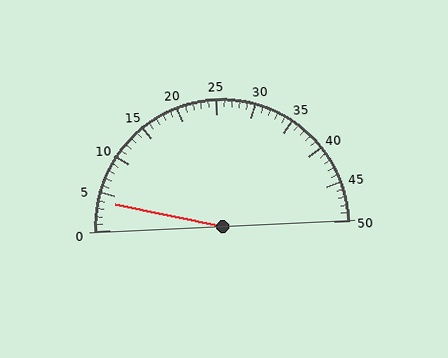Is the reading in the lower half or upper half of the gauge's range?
The reading is in the lower half of the range (0 to 50).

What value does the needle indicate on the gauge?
The needle indicates approximately 4.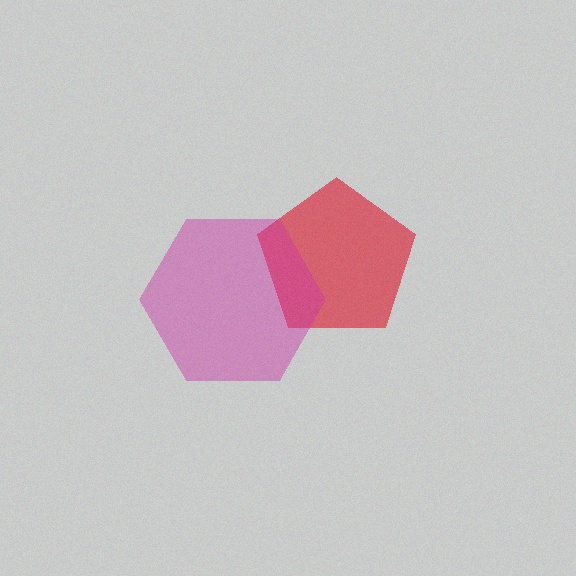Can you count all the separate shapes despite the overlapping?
Yes, there are 2 separate shapes.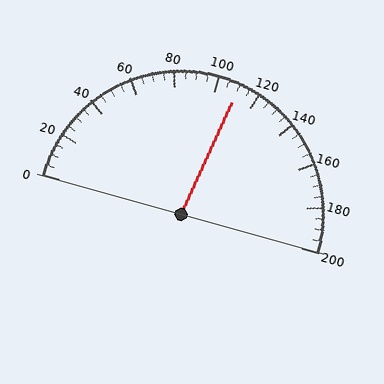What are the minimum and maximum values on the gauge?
The gauge ranges from 0 to 200.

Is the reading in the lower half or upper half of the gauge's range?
The reading is in the upper half of the range (0 to 200).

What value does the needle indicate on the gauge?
The needle indicates approximately 110.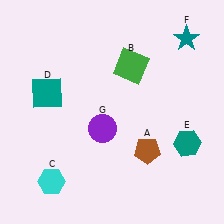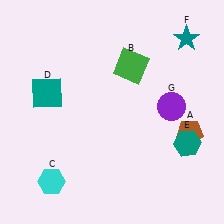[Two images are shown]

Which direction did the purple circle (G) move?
The purple circle (G) moved right.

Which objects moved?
The objects that moved are: the brown pentagon (A), the purple circle (G).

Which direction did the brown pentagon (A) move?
The brown pentagon (A) moved right.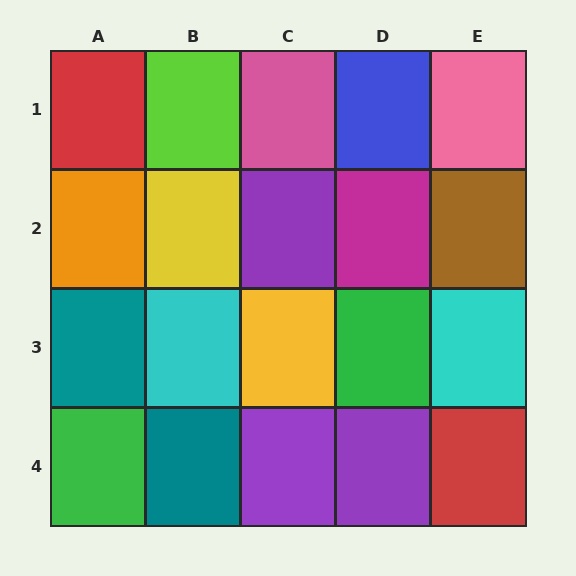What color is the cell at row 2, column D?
Magenta.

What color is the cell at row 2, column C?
Purple.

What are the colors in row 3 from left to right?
Teal, cyan, yellow, green, cyan.